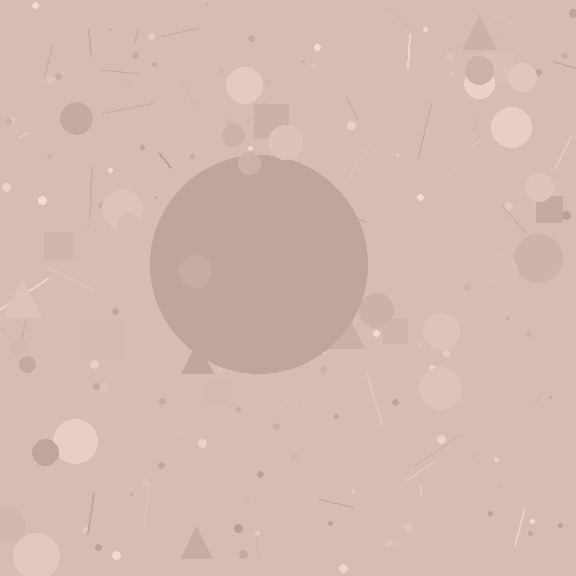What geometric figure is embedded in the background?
A circle is embedded in the background.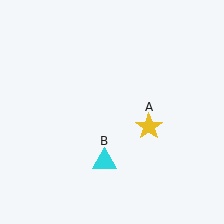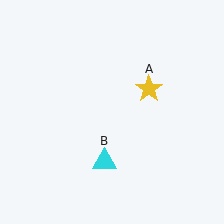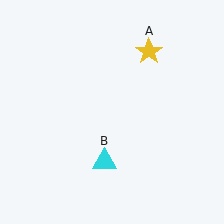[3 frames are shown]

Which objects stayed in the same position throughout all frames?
Cyan triangle (object B) remained stationary.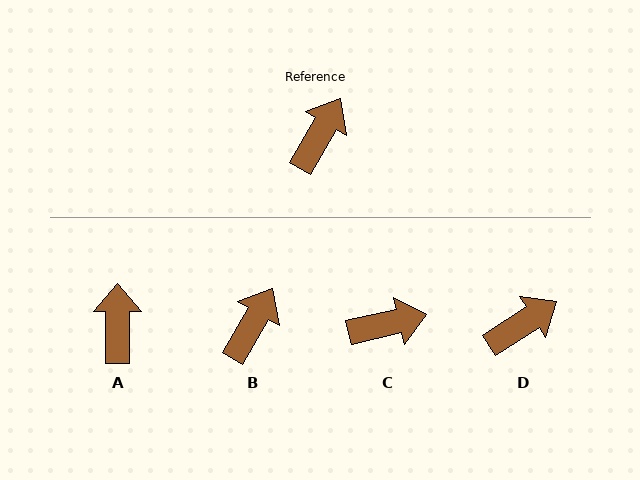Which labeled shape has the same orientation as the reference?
B.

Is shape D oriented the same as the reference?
No, it is off by about 27 degrees.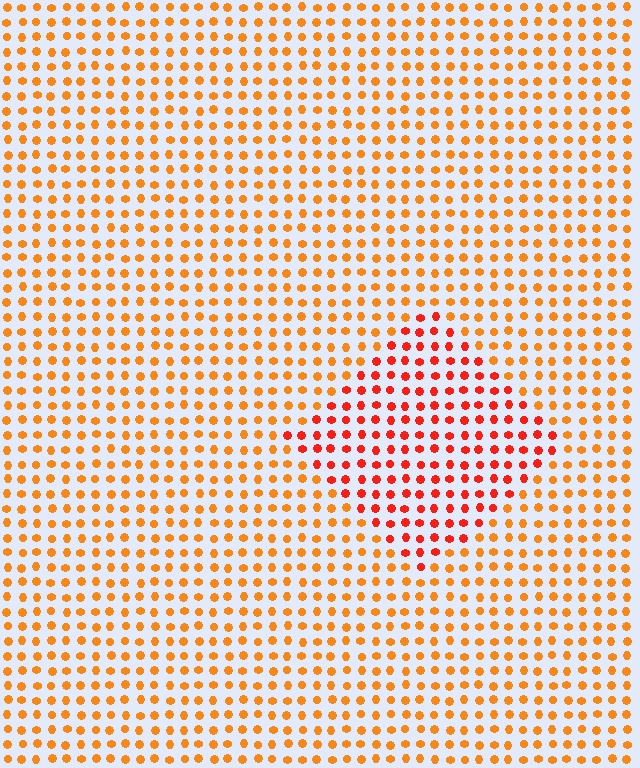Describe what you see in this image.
The image is filled with small orange elements in a uniform arrangement. A diamond-shaped region is visible where the elements are tinted to a slightly different hue, forming a subtle color boundary.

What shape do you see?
I see a diamond.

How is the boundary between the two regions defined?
The boundary is defined purely by a slight shift in hue (about 29 degrees). Spacing, size, and orientation are identical on both sides.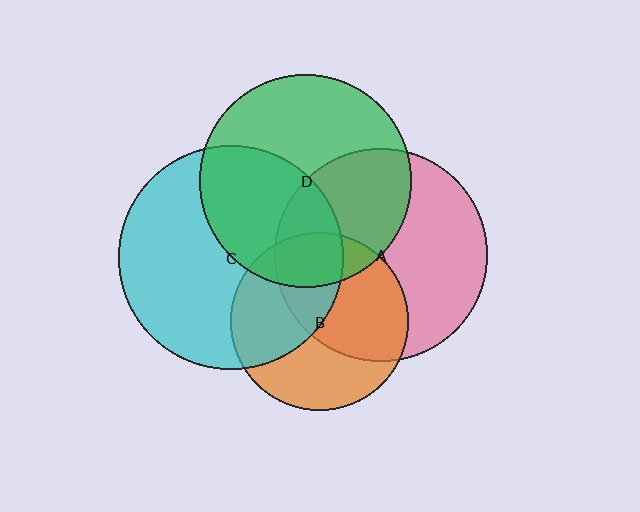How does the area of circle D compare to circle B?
Approximately 1.4 times.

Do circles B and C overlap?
Yes.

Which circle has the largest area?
Circle C (cyan).